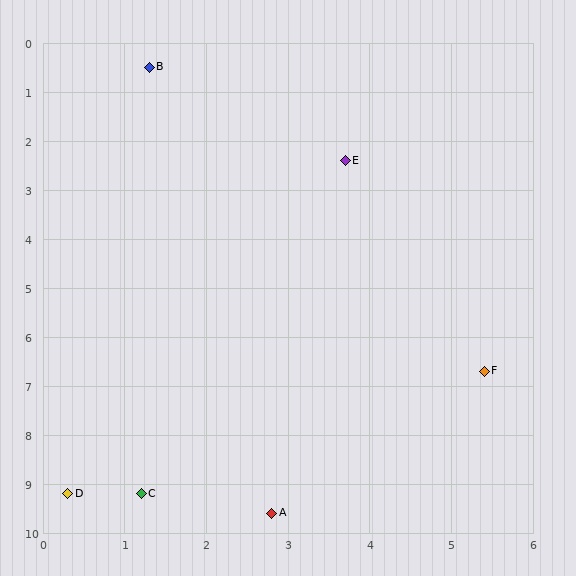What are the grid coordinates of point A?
Point A is at approximately (2.8, 9.6).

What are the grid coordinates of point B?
Point B is at approximately (1.3, 0.5).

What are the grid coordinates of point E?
Point E is at approximately (3.7, 2.4).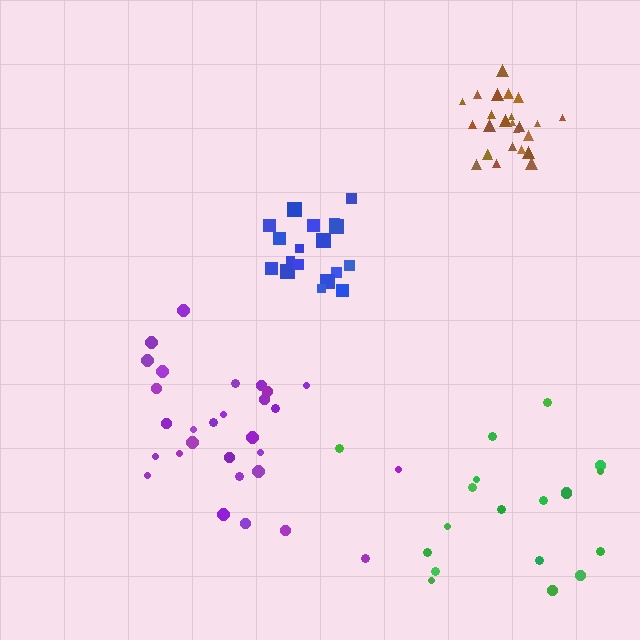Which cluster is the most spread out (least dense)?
Green.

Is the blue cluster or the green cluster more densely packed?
Blue.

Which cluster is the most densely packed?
Brown.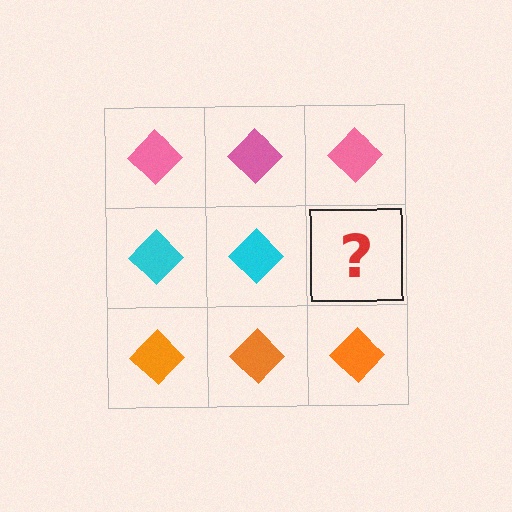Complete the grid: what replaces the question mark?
The question mark should be replaced with a cyan diamond.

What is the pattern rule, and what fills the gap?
The rule is that each row has a consistent color. The gap should be filled with a cyan diamond.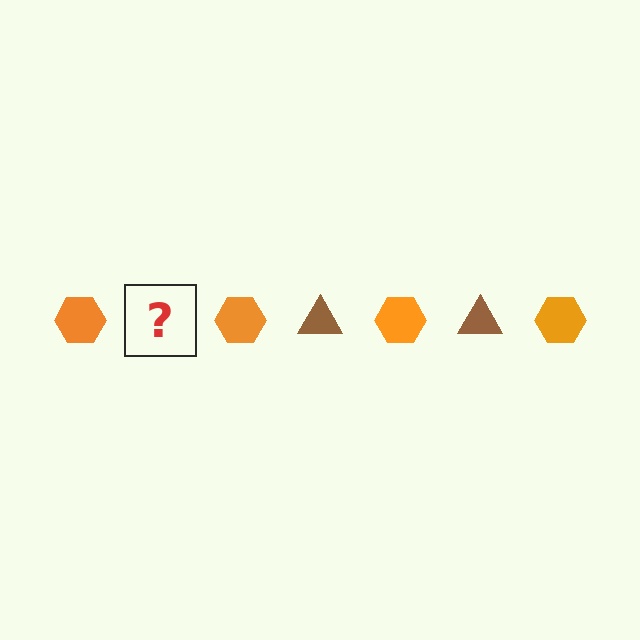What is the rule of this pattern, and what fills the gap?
The rule is that the pattern alternates between orange hexagon and brown triangle. The gap should be filled with a brown triangle.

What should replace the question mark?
The question mark should be replaced with a brown triangle.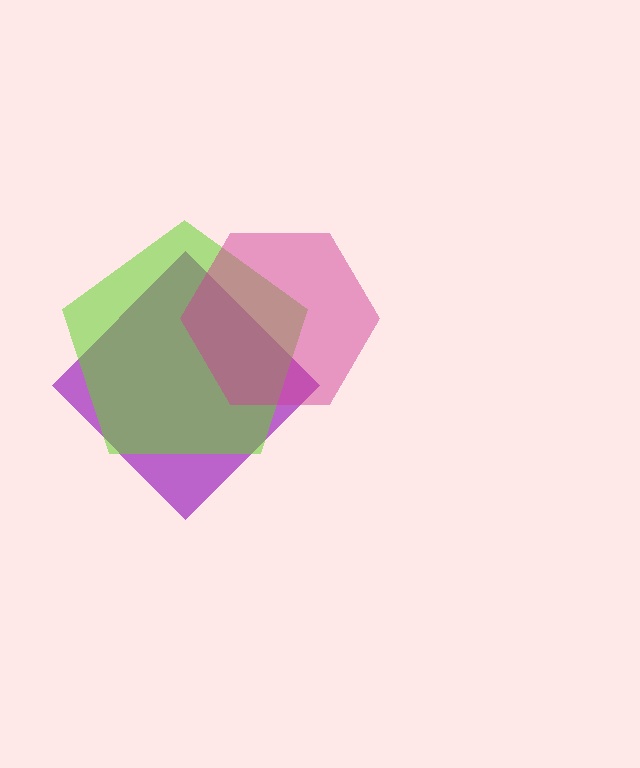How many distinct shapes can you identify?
There are 3 distinct shapes: a purple diamond, a lime pentagon, a magenta hexagon.